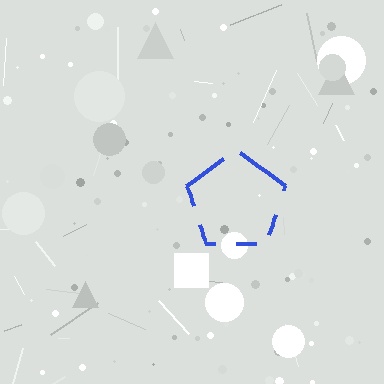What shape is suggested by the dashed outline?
The dashed outline suggests a pentagon.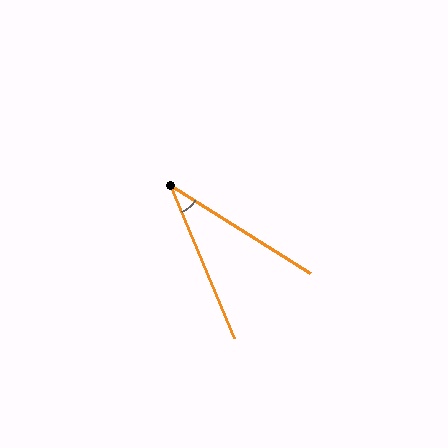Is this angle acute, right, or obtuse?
It is acute.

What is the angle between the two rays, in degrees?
Approximately 35 degrees.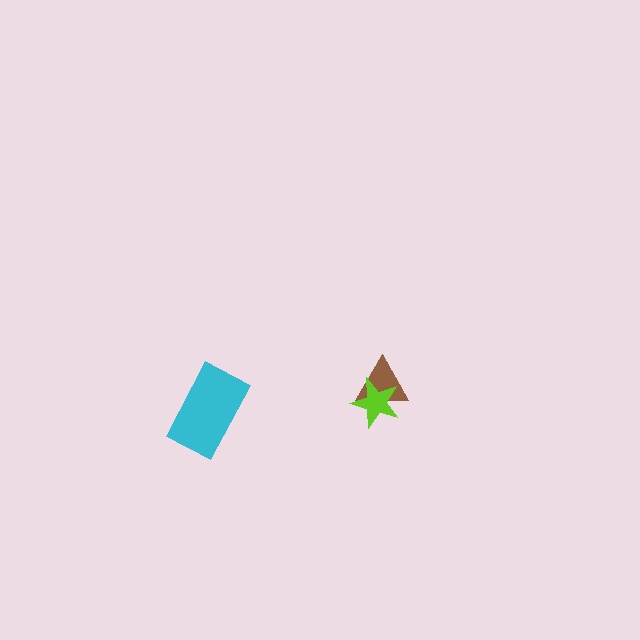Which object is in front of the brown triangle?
The lime star is in front of the brown triangle.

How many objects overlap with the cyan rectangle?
0 objects overlap with the cyan rectangle.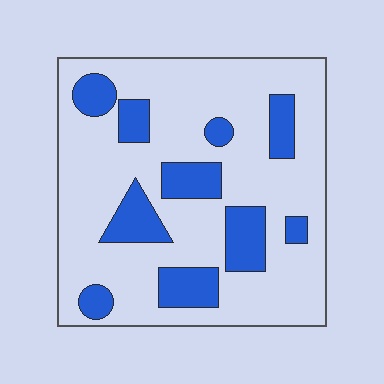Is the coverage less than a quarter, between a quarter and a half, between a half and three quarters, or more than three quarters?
Less than a quarter.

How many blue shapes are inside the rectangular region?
10.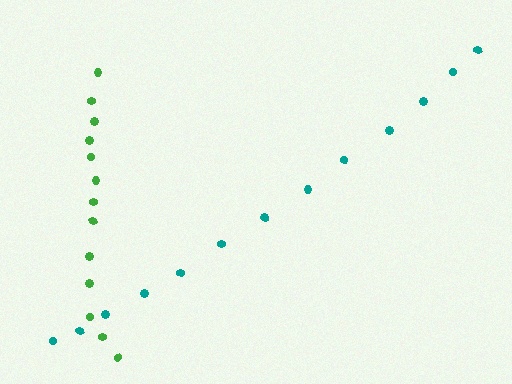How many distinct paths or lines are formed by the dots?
There are 2 distinct paths.